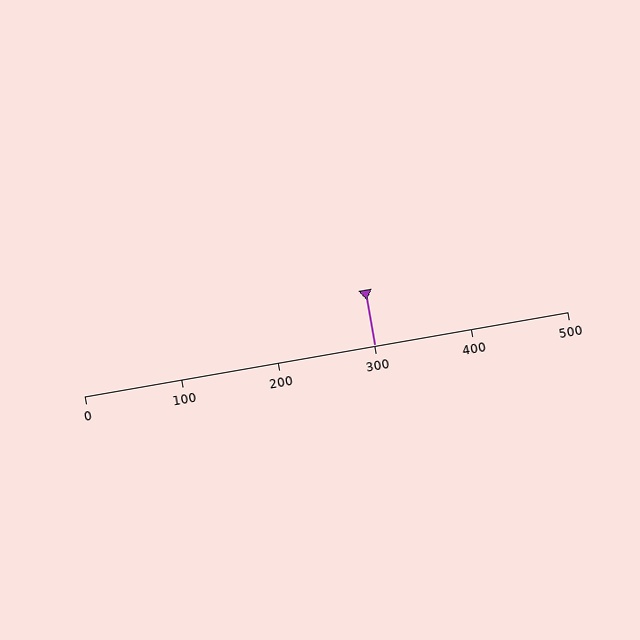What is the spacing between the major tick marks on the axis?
The major ticks are spaced 100 apart.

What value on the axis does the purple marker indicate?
The marker indicates approximately 300.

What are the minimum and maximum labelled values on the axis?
The axis runs from 0 to 500.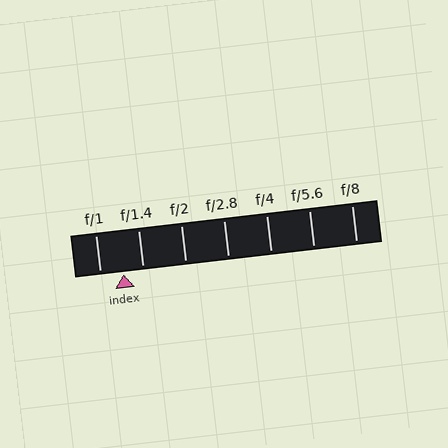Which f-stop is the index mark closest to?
The index mark is closest to f/1.4.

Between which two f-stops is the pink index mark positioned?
The index mark is between f/1 and f/1.4.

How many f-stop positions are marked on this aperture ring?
There are 7 f-stop positions marked.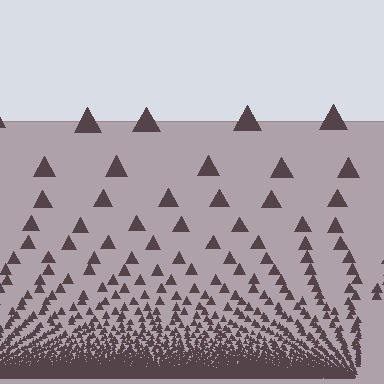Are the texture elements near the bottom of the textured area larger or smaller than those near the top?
Smaller. The gradient is inverted — elements near the bottom are smaller and denser.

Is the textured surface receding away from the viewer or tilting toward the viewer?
The surface appears to tilt toward the viewer. Texture elements get larger and sparser toward the top.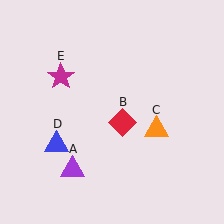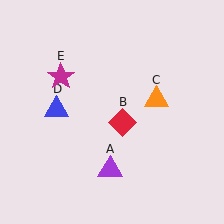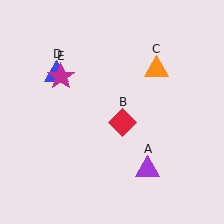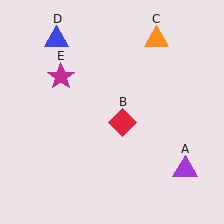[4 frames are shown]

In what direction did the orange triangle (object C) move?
The orange triangle (object C) moved up.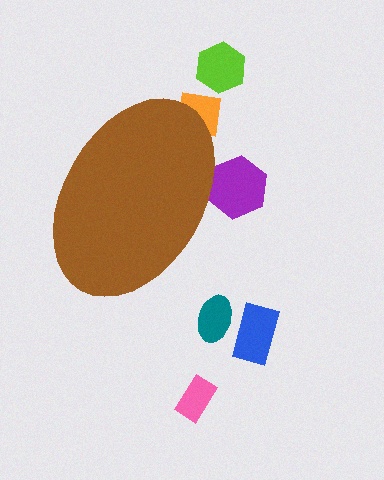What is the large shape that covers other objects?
A brown ellipse.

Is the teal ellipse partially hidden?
No, the teal ellipse is fully visible.